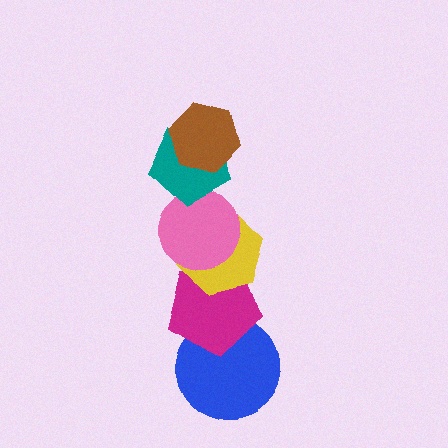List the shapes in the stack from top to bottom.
From top to bottom: the brown hexagon, the teal pentagon, the pink circle, the yellow hexagon, the magenta pentagon, the blue circle.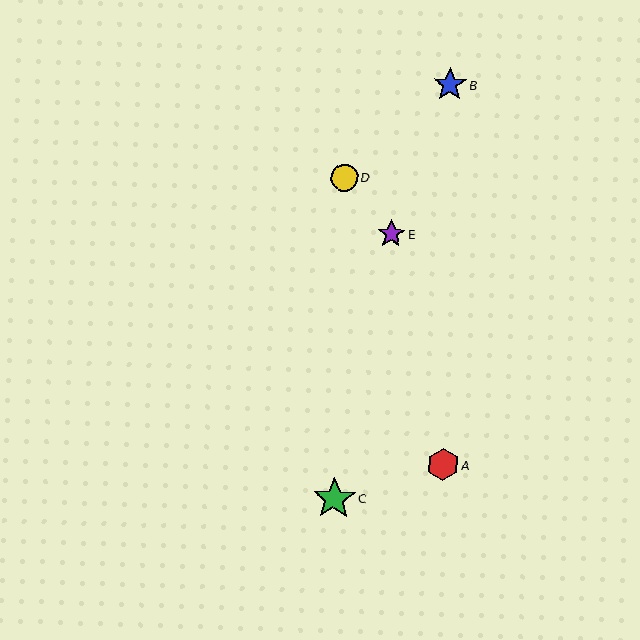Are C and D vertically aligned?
Yes, both are at x≈334.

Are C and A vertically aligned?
No, C is at x≈334 and A is at x≈443.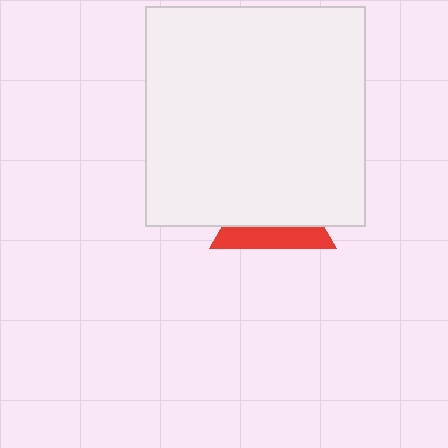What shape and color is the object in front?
The object in front is a white square.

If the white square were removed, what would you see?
You would see the complete red triangle.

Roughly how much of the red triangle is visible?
A small part of it is visible (roughly 36%).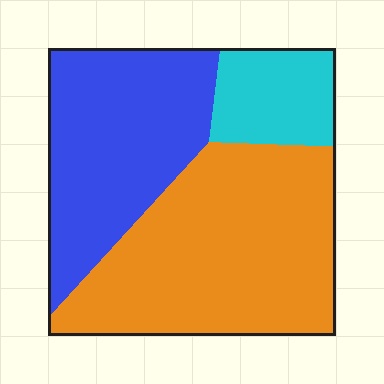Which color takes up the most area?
Orange, at roughly 50%.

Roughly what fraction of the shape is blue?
Blue covers around 35% of the shape.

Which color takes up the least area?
Cyan, at roughly 15%.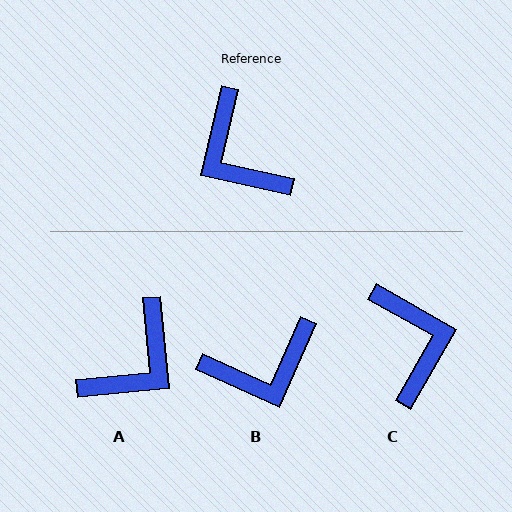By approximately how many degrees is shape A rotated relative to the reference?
Approximately 108 degrees counter-clockwise.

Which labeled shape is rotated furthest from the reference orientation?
C, about 163 degrees away.